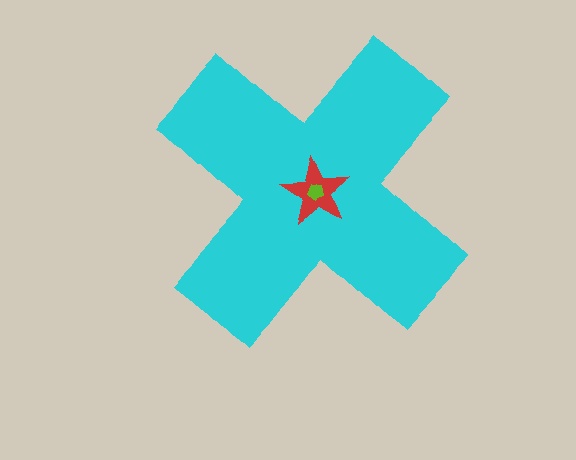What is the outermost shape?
The cyan cross.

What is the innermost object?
The lime pentagon.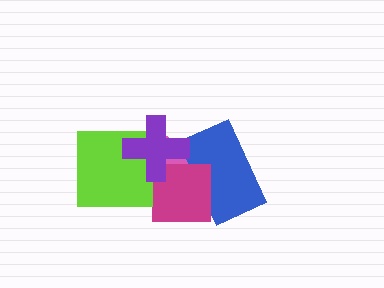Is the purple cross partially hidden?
No, no other shape covers it.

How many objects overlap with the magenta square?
3 objects overlap with the magenta square.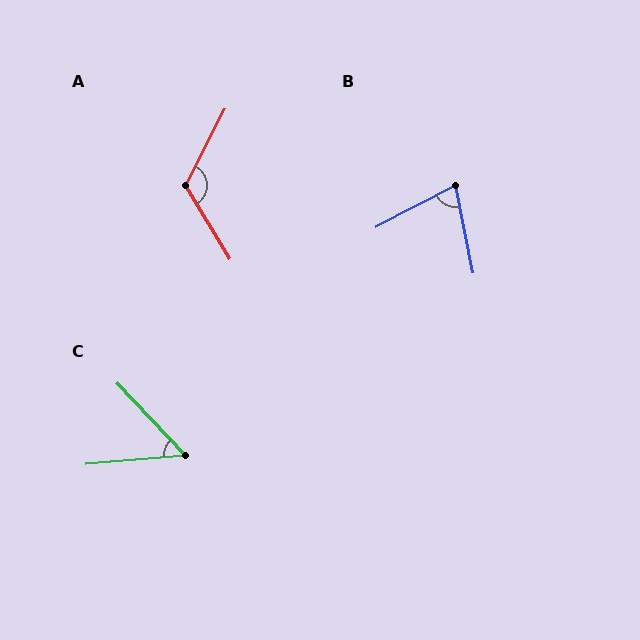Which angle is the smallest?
C, at approximately 52 degrees.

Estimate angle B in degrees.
Approximately 74 degrees.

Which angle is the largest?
A, at approximately 122 degrees.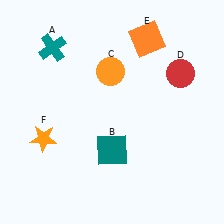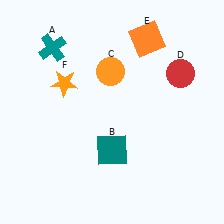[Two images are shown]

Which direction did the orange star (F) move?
The orange star (F) moved up.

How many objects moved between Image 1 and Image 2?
1 object moved between the two images.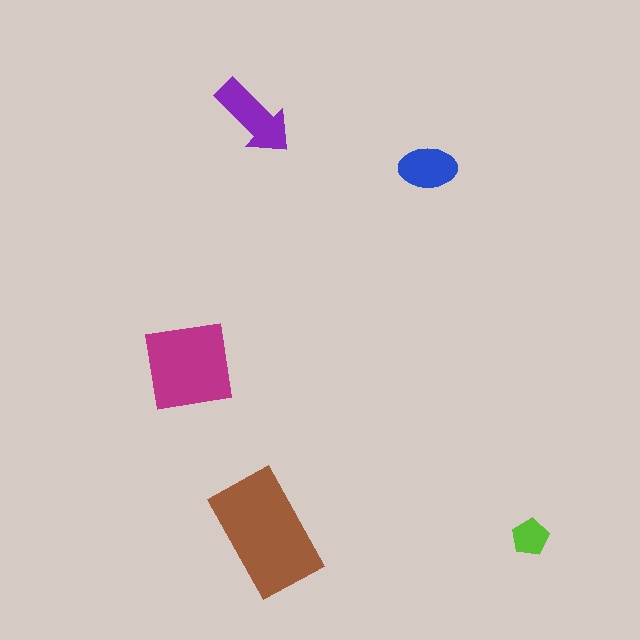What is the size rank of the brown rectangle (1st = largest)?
1st.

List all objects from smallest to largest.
The lime pentagon, the blue ellipse, the purple arrow, the magenta square, the brown rectangle.